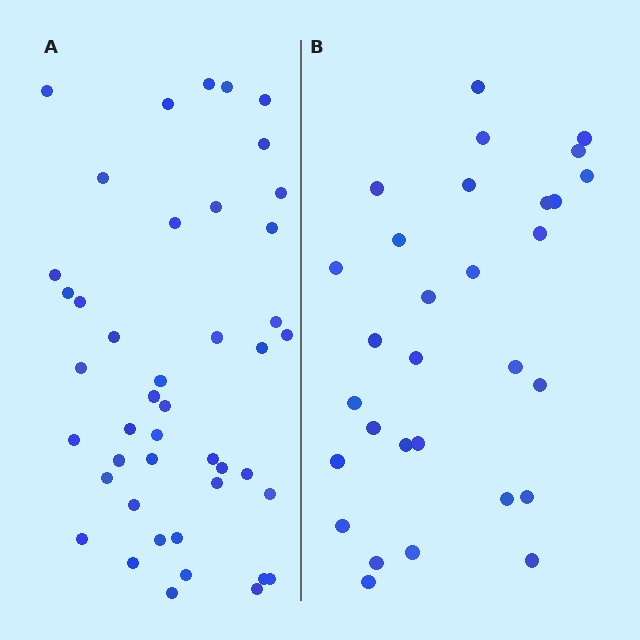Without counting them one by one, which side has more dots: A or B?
Region A (the left region) has more dots.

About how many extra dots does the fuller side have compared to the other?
Region A has approximately 15 more dots than region B.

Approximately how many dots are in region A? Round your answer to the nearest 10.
About 40 dots. (The exact count is 44, which rounds to 40.)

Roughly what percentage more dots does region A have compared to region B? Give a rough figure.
About 45% more.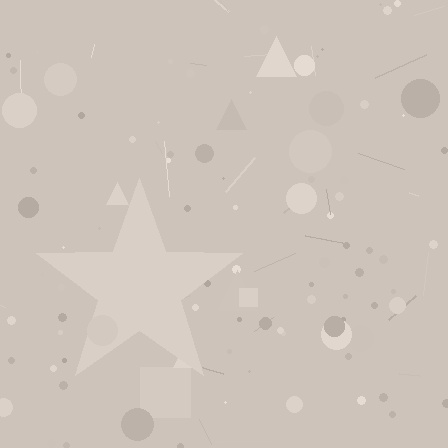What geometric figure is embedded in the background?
A star is embedded in the background.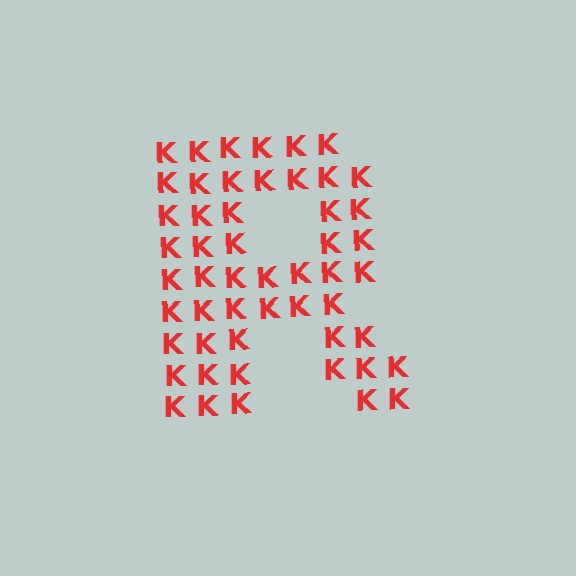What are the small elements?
The small elements are letter K's.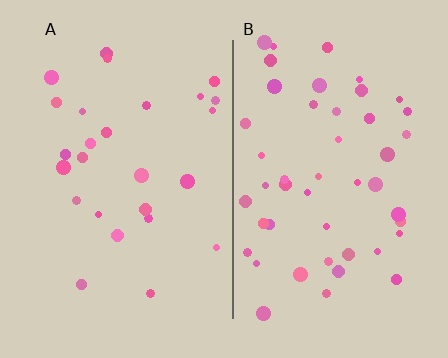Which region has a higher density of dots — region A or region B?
B (the right).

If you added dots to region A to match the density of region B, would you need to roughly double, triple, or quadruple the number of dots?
Approximately double.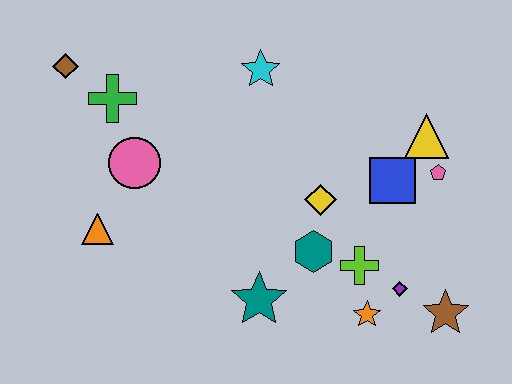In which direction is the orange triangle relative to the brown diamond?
The orange triangle is below the brown diamond.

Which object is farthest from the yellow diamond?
The brown diamond is farthest from the yellow diamond.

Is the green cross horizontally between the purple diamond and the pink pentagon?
No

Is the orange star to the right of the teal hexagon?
Yes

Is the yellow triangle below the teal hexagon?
No